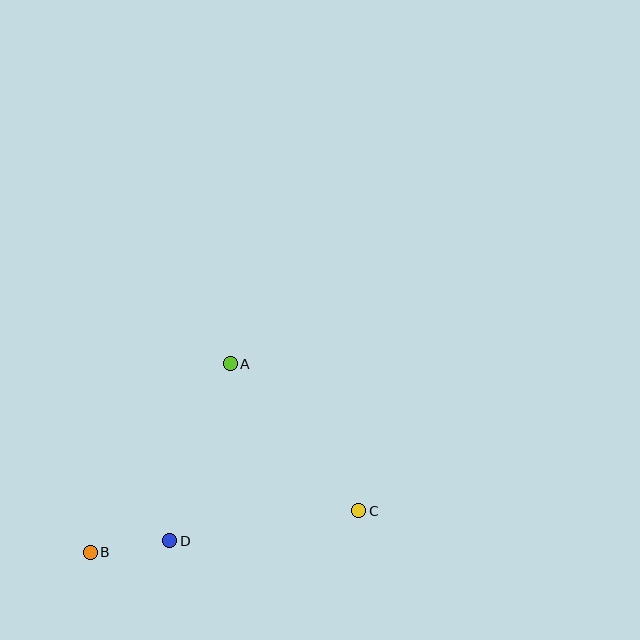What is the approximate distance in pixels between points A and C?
The distance between A and C is approximately 195 pixels.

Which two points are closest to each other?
Points B and D are closest to each other.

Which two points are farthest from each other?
Points B and C are farthest from each other.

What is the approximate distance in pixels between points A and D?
The distance between A and D is approximately 187 pixels.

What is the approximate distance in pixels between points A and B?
The distance between A and B is approximately 235 pixels.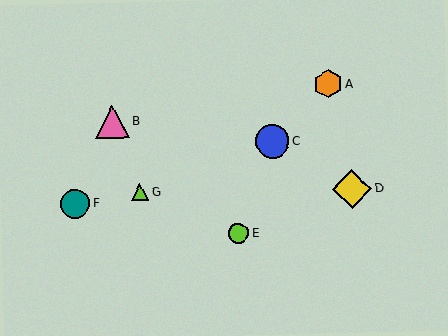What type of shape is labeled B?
Shape B is a pink triangle.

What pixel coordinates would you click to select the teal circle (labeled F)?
Click at (75, 203) to select the teal circle F.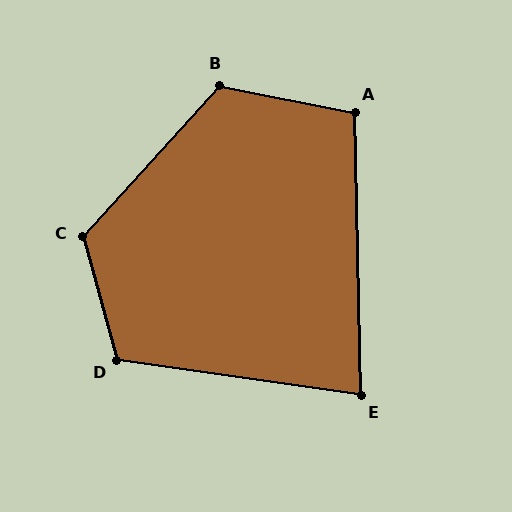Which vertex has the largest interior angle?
C, at approximately 123 degrees.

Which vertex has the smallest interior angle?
E, at approximately 81 degrees.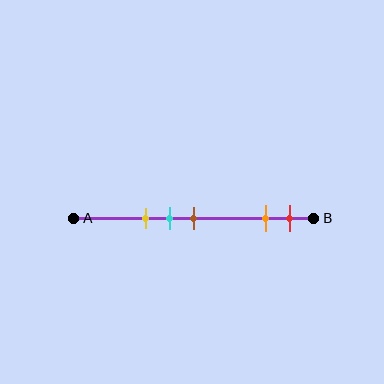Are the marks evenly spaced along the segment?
No, the marks are not evenly spaced.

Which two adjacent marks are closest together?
The cyan and brown marks are the closest adjacent pair.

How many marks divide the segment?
There are 5 marks dividing the segment.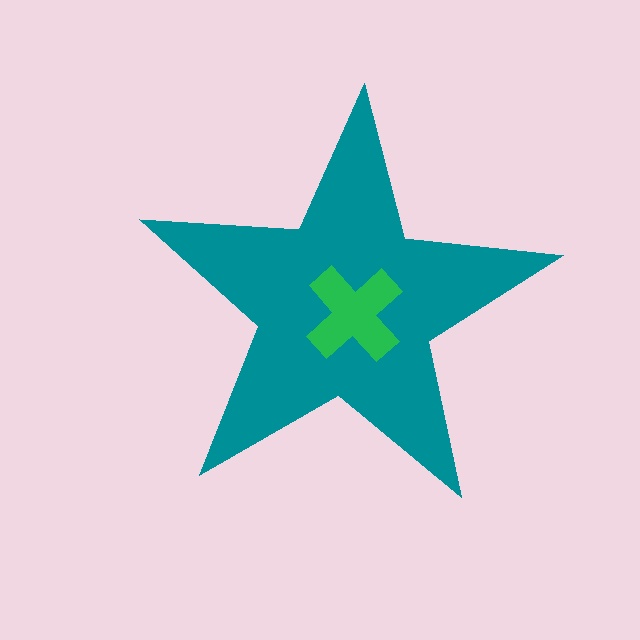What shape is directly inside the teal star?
The green cross.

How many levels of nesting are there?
2.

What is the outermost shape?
The teal star.